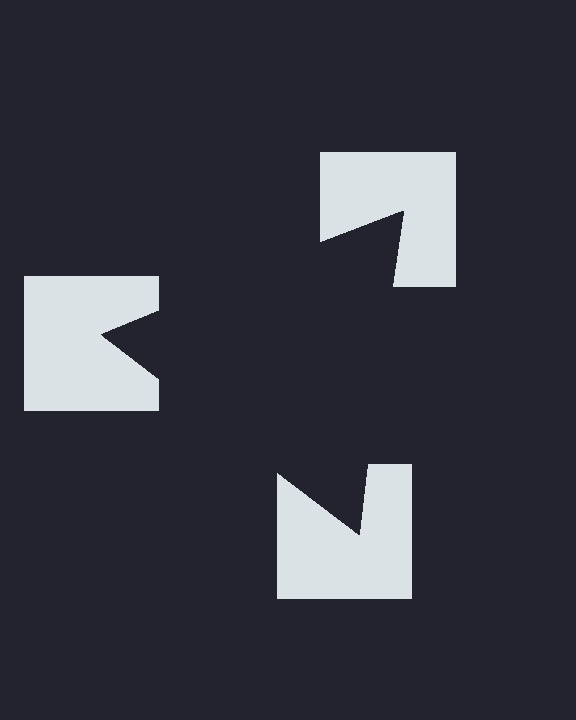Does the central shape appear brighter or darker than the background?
It typically appears slightly darker than the background, even though no actual brightness change is drawn.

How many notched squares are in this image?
There are 3 — one at each vertex of the illusory triangle.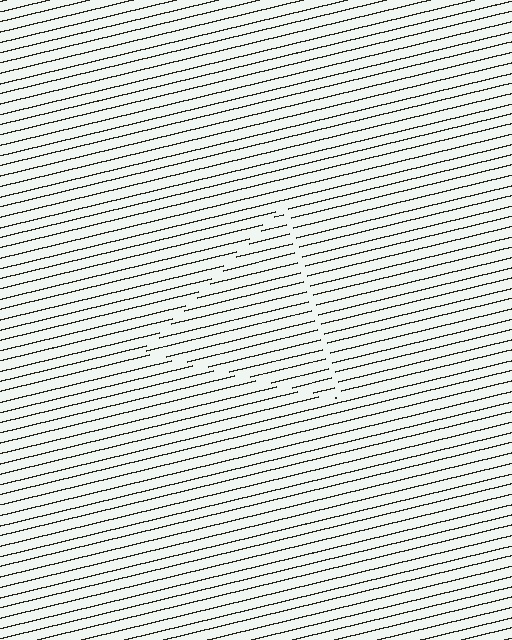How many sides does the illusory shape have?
3 sides — the line-ends trace a triangle.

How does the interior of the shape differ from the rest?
The interior of the shape contains the same grating, shifted by half a period — the contour is defined by the phase discontinuity where line-ends from the inner and outer gratings abut.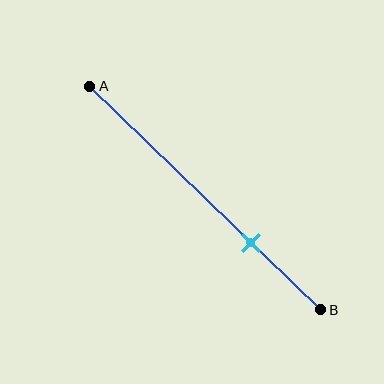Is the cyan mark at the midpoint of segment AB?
No, the mark is at about 70% from A, not at the 50% midpoint.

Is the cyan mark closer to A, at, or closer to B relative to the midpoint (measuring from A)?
The cyan mark is closer to point B than the midpoint of segment AB.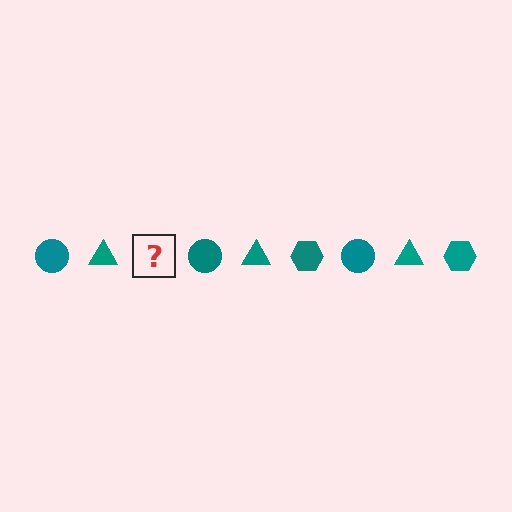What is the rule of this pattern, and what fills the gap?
The rule is that the pattern cycles through circle, triangle, hexagon shapes in teal. The gap should be filled with a teal hexagon.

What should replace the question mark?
The question mark should be replaced with a teal hexagon.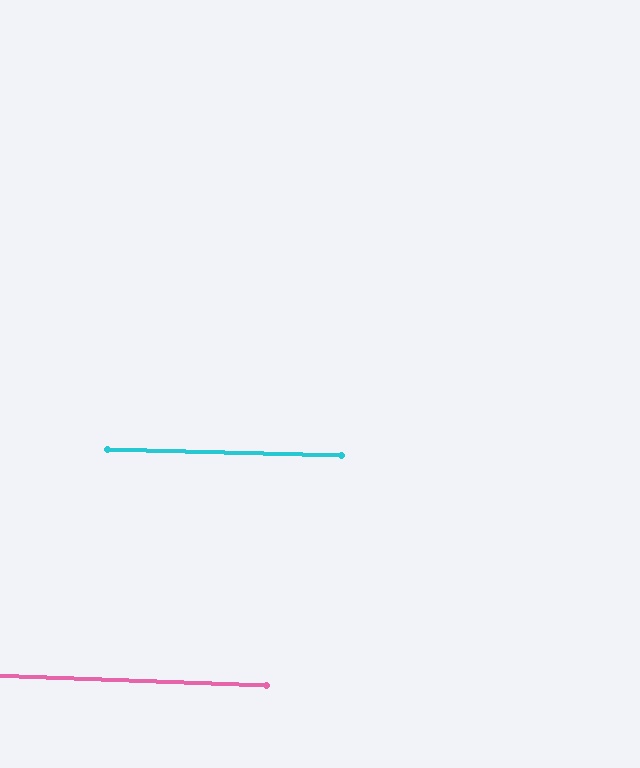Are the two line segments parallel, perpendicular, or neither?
Parallel — their directions differ by only 0.5°.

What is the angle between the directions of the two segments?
Approximately 1 degree.